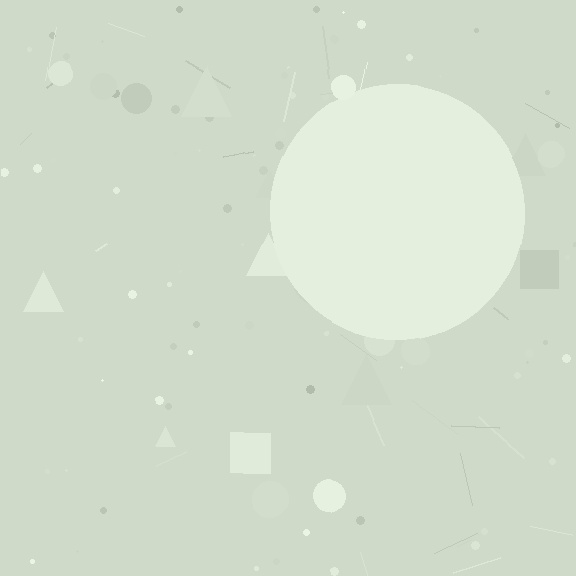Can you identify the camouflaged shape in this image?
The camouflaged shape is a circle.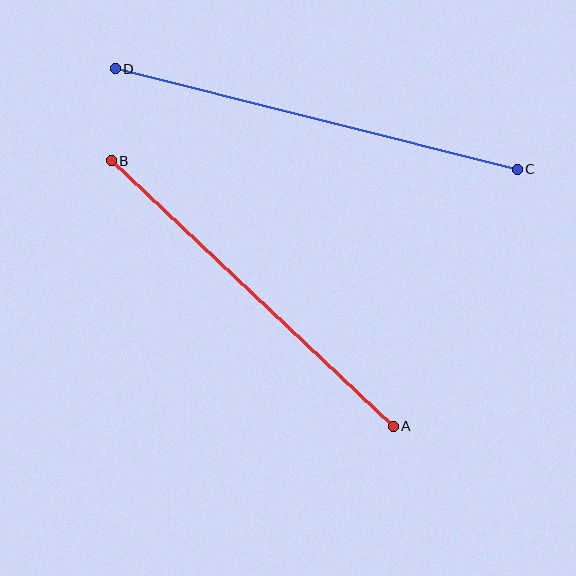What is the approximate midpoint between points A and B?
The midpoint is at approximately (252, 294) pixels.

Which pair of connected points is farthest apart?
Points C and D are farthest apart.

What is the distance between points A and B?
The distance is approximately 387 pixels.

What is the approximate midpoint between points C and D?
The midpoint is at approximately (316, 119) pixels.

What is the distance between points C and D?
The distance is approximately 415 pixels.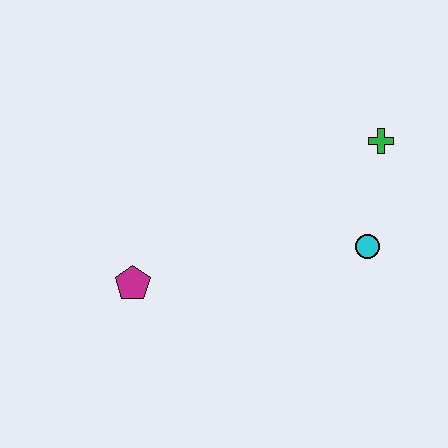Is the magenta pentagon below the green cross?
Yes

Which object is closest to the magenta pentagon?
The cyan circle is closest to the magenta pentagon.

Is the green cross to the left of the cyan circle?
No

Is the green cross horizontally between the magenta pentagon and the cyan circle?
No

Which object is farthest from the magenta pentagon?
The green cross is farthest from the magenta pentagon.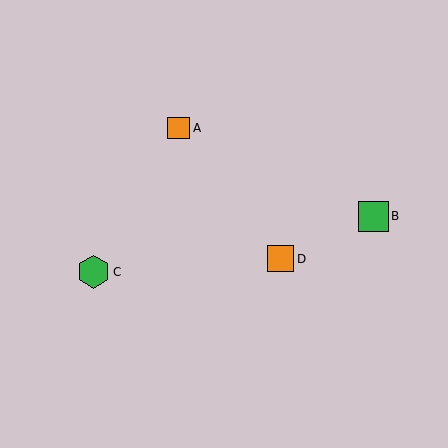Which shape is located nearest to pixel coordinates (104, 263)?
The green hexagon (labeled C) at (94, 272) is nearest to that location.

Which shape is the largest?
The green hexagon (labeled C) is the largest.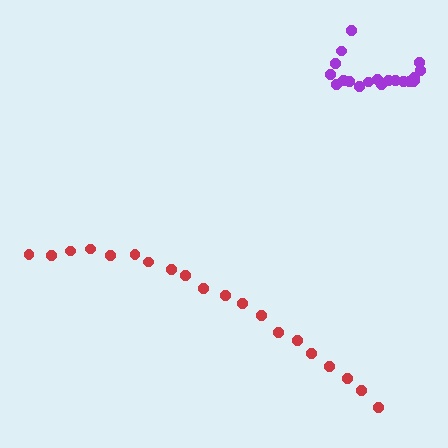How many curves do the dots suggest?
There are 2 distinct paths.